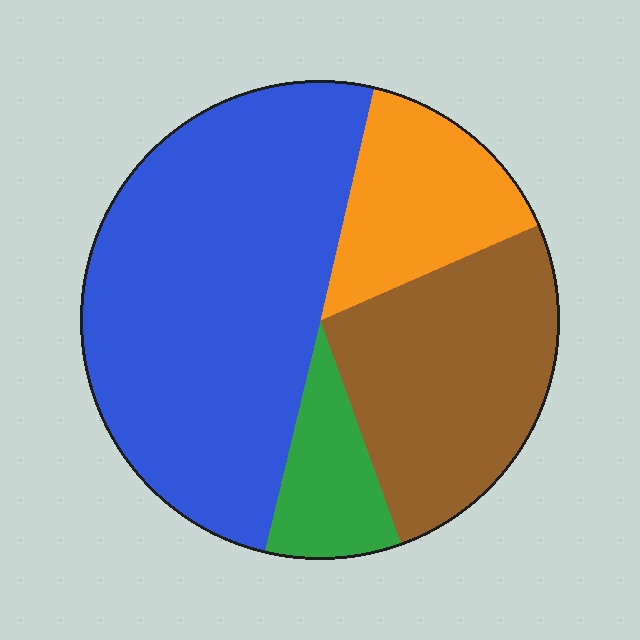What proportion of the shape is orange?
Orange takes up about one sixth (1/6) of the shape.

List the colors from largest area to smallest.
From largest to smallest: blue, brown, orange, green.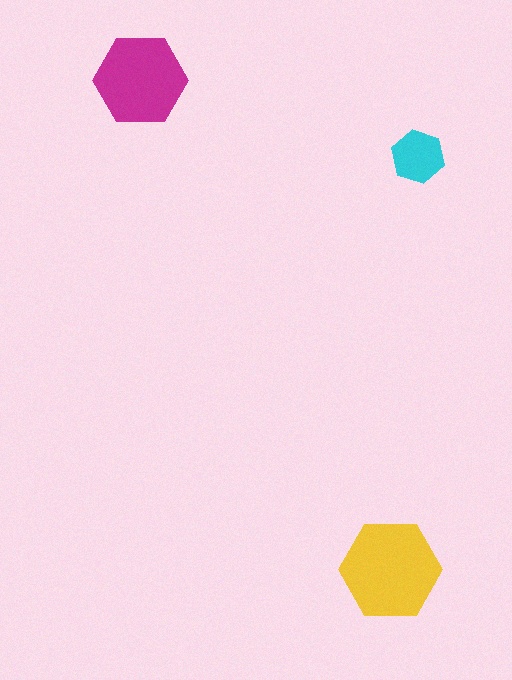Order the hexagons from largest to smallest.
the yellow one, the magenta one, the cyan one.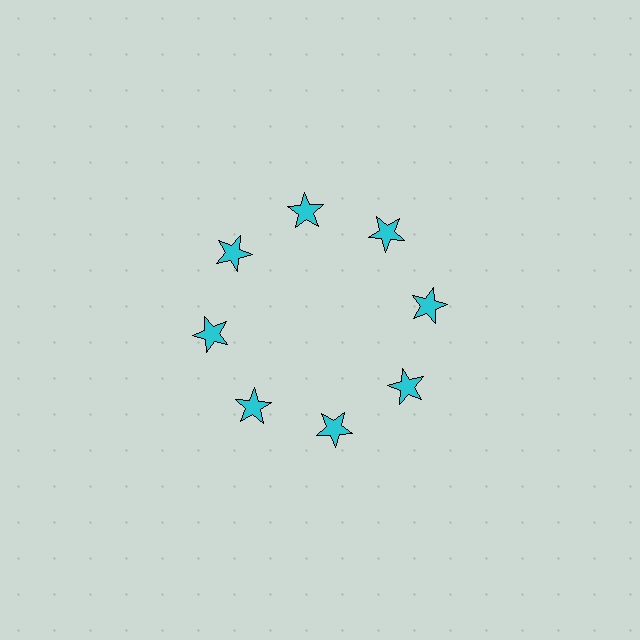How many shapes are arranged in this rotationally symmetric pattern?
There are 8 shapes, arranged in 8 groups of 1.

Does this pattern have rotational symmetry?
Yes, this pattern has 8-fold rotational symmetry. It looks the same after rotating 45 degrees around the center.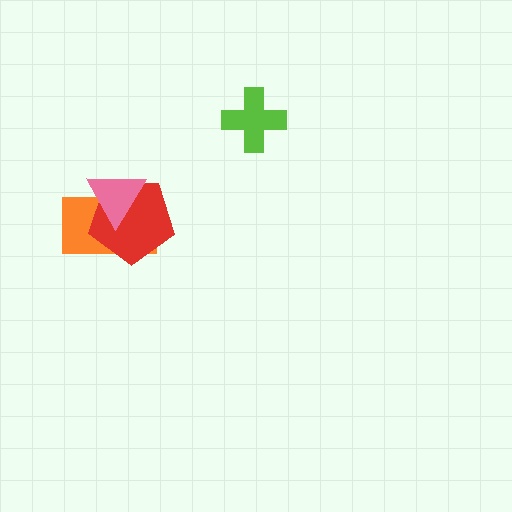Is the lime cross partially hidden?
No, no other shape covers it.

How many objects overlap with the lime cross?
0 objects overlap with the lime cross.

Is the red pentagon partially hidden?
Yes, it is partially covered by another shape.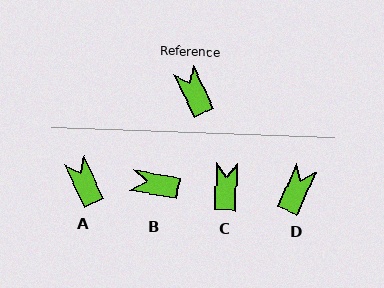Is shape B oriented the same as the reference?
No, it is off by about 54 degrees.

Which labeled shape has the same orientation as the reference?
A.